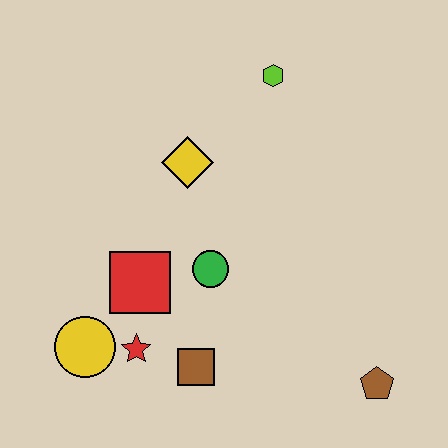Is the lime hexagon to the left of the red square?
No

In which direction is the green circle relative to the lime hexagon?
The green circle is below the lime hexagon.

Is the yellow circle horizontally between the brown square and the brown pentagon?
No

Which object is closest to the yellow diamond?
The green circle is closest to the yellow diamond.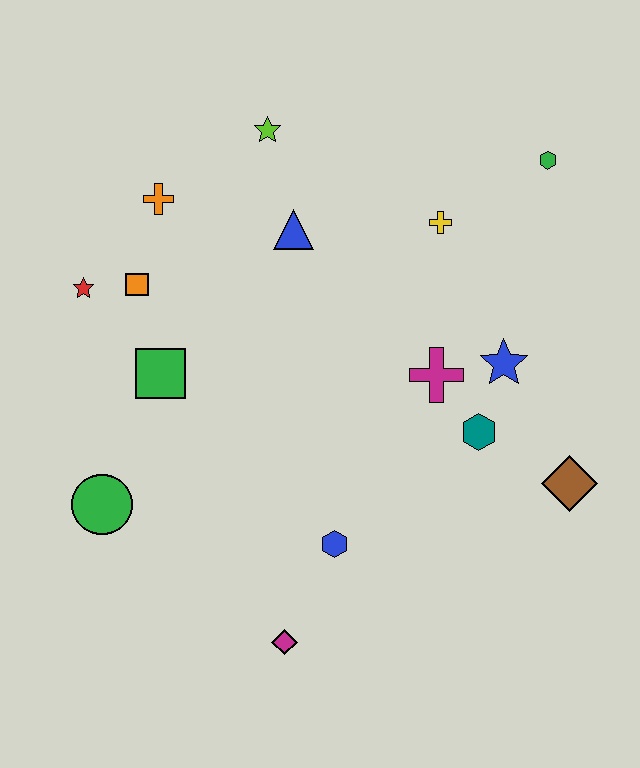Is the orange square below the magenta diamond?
No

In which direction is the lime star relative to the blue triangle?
The lime star is above the blue triangle.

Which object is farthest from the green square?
The green hexagon is farthest from the green square.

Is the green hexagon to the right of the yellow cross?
Yes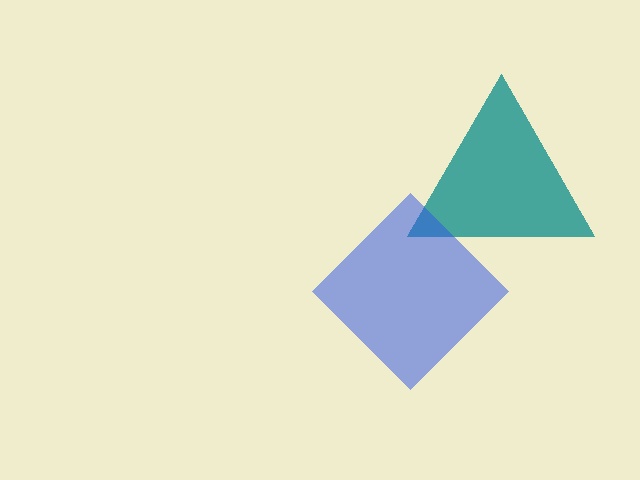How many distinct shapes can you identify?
There are 2 distinct shapes: a teal triangle, a blue diamond.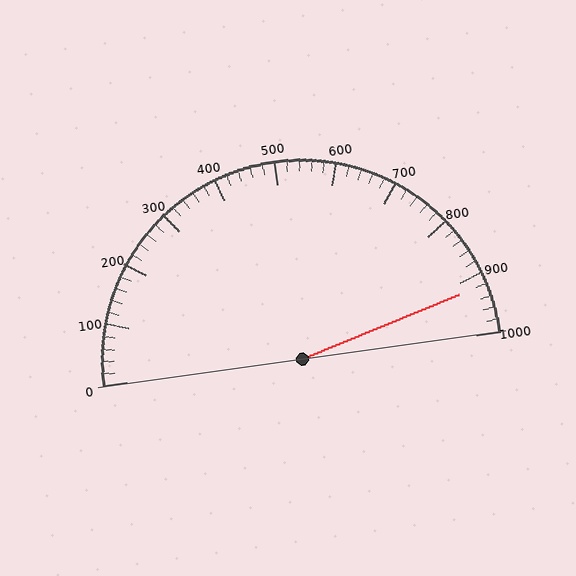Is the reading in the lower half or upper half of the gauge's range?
The reading is in the upper half of the range (0 to 1000).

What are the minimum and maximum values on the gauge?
The gauge ranges from 0 to 1000.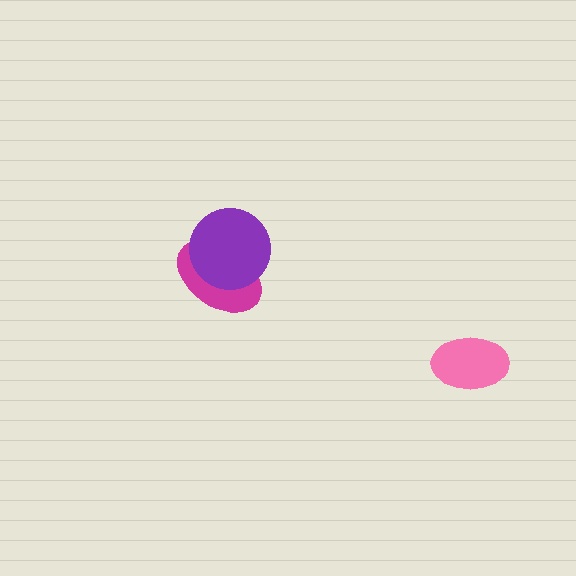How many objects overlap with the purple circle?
1 object overlaps with the purple circle.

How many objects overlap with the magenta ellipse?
1 object overlaps with the magenta ellipse.